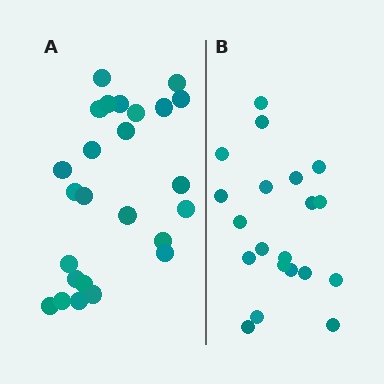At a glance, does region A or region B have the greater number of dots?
Region A (the left region) has more dots.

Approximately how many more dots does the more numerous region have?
Region A has about 5 more dots than region B.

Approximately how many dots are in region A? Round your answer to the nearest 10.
About 20 dots. (The exact count is 25, which rounds to 20.)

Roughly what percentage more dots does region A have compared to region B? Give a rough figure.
About 25% more.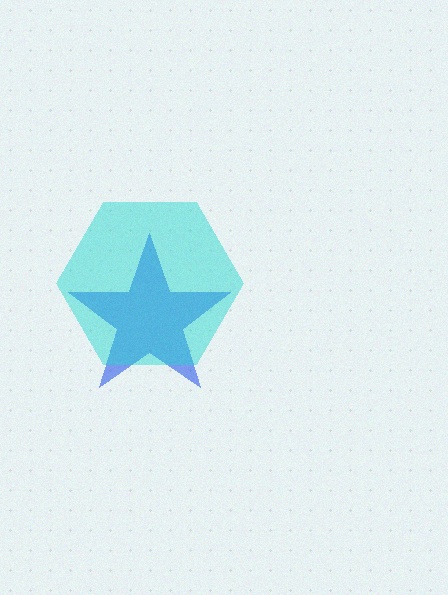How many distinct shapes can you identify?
There are 2 distinct shapes: a blue star, a cyan hexagon.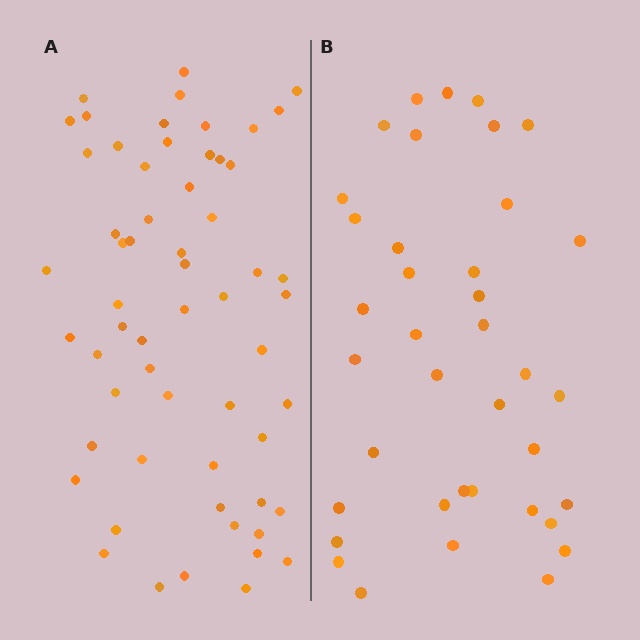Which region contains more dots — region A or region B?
Region A (the left region) has more dots.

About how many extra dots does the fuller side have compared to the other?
Region A has approximately 20 more dots than region B.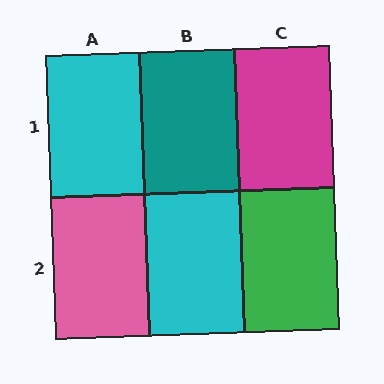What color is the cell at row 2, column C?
Green.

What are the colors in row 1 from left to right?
Cyan, teal, magenta.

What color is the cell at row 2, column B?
Cyan.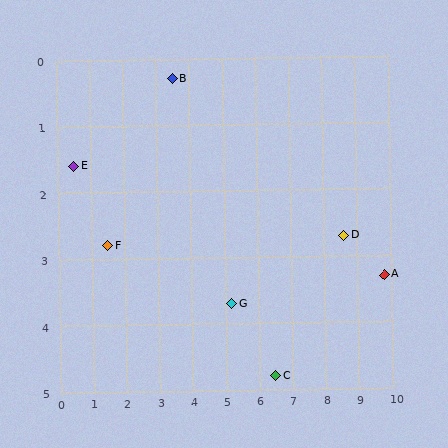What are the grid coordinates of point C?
Point C is at approximately (6.5, 4.8).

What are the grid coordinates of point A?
Point A is at approximately (9.8, 3.3).